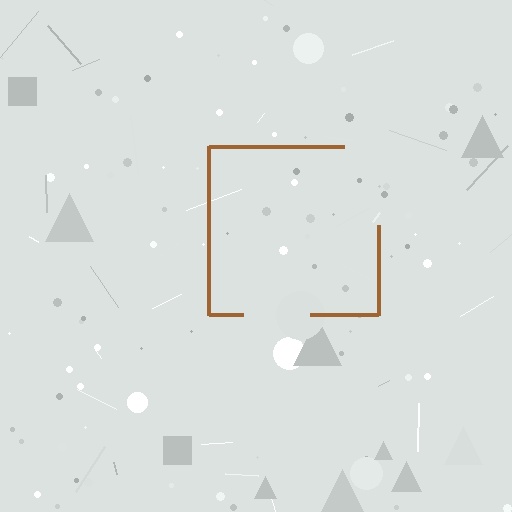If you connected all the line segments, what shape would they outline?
They would outline a square.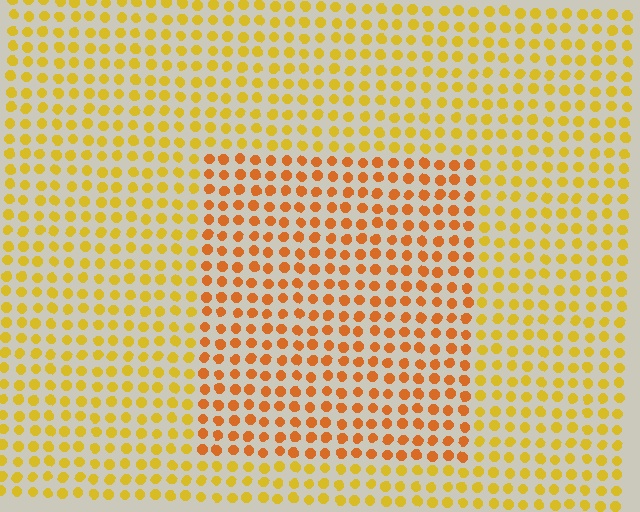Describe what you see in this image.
The image is filled with small yellow elements in a uniform arrangement. A rectangle-shaped region is visible where the elements are tinted to a slightly different hue, forming a subtle color boundary.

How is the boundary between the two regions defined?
The boundary is defined purely by a slight shift in hue (about 27 degrees). Spacing, size, and orientation are identical on both sides.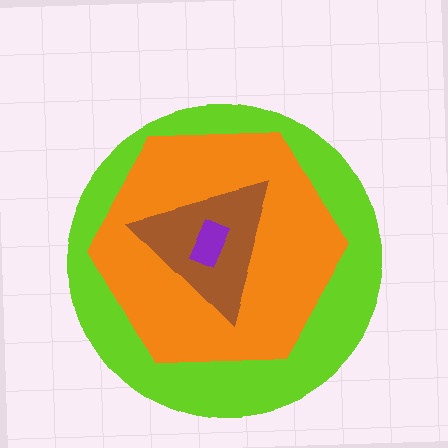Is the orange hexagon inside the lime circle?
Yes.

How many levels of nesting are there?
4.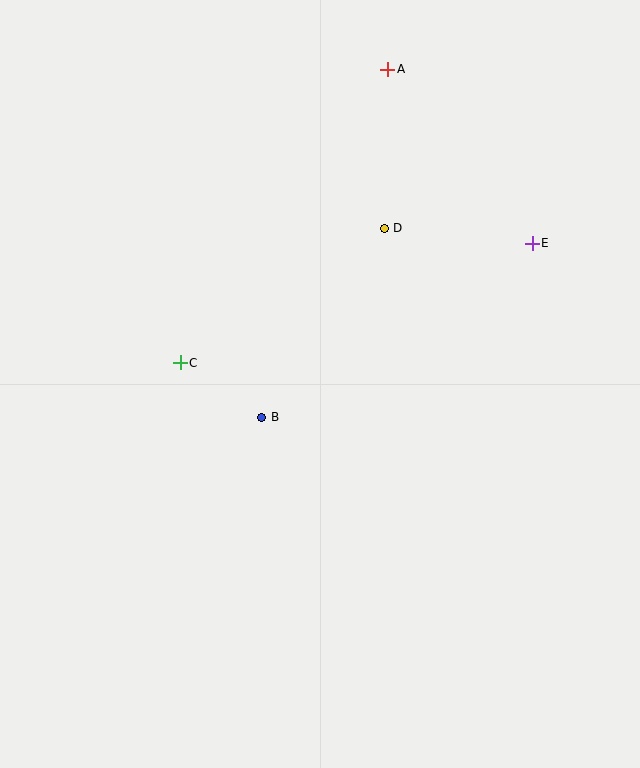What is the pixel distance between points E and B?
The distance between E and B is 322 pixels.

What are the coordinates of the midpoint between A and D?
The midpoint between A and D is at (386, 149).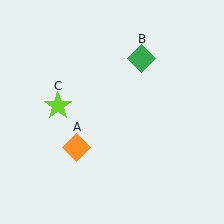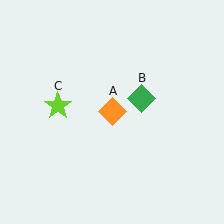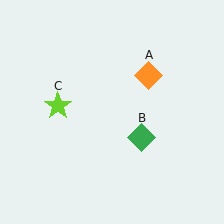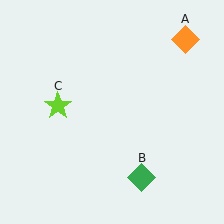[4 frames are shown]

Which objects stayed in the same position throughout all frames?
Lime star (object C) remained stationary.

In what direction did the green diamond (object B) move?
The green diamond (object B) moved down.